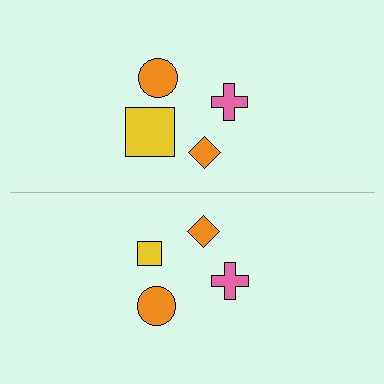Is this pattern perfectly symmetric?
No, the pattern is not perfectly symmetric. The yellow square on the bottom side has a different size than its mirror counterpart.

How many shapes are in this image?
There are 8 shapes in this image.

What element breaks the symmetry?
The yellow square on the bottom side has a different size than its mirror counterpart.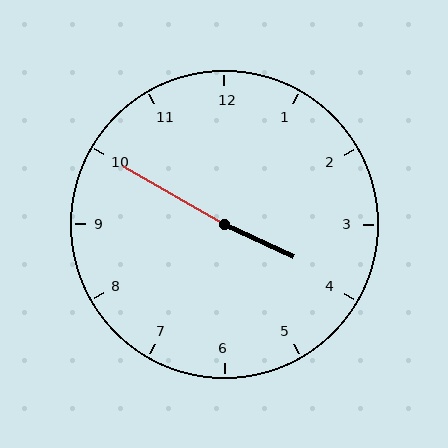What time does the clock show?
3:50.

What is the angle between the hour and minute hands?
Approximately 175 degrees.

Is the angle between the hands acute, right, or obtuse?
It is obtuse.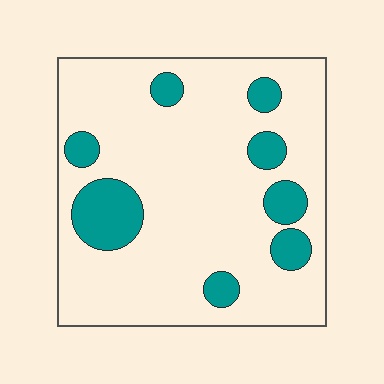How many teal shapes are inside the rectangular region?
8.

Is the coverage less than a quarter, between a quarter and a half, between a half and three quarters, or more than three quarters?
Less than a quarter.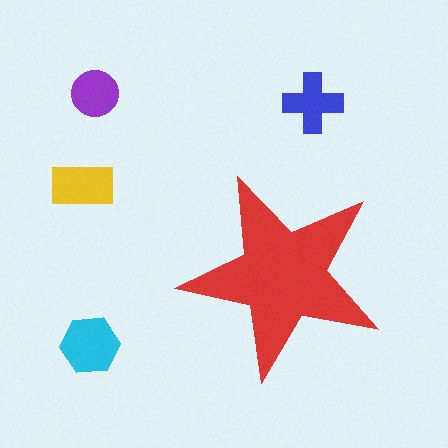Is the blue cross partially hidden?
No, the blue cross is fully visible.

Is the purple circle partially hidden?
No, the purple circle is fully visible.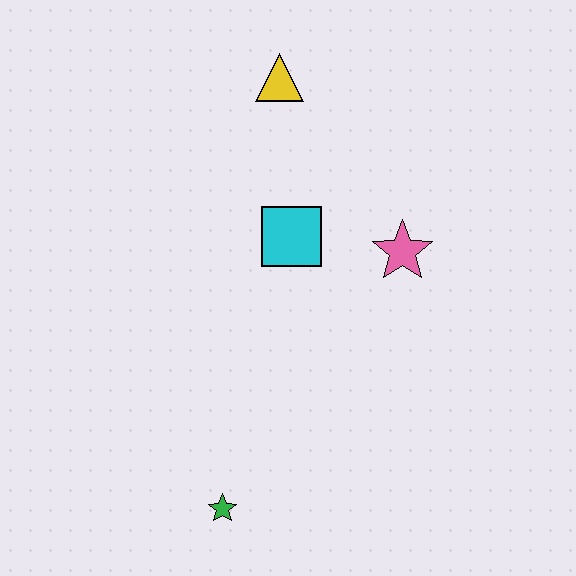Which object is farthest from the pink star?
The green star is farthest from the pink star.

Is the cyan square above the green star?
Yes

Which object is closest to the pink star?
The cyan square is closest to the pink star.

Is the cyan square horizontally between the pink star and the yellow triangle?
Yes